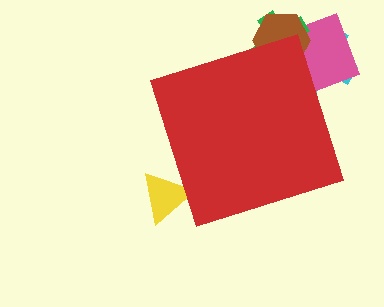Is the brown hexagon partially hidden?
Yes, the brown hexagon is partially hidden behind the red diamond.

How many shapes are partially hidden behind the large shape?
5 shapes are partially hidden.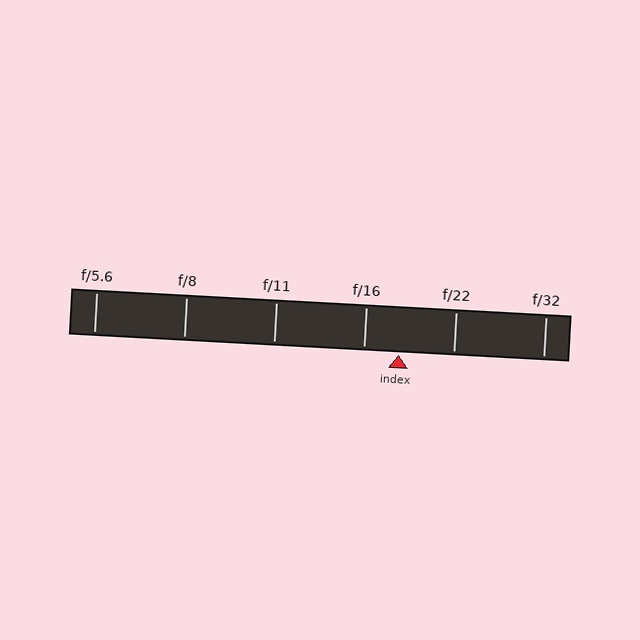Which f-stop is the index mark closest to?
The index mark is closest to f/16.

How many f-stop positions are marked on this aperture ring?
There are 6 f-stop positions marked.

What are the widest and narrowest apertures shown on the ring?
The widest aperture shown is f/5.6 and the narrowest is f/32.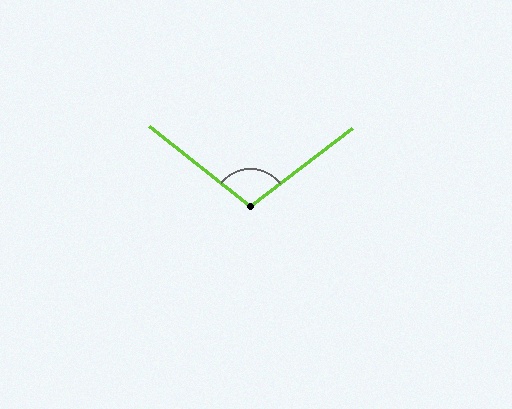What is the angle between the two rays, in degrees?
Approximately 104 degrees.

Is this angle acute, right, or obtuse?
It is obtuse.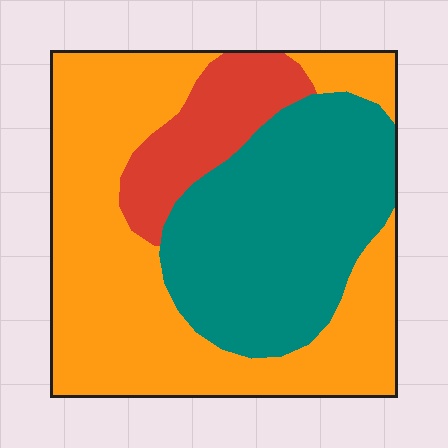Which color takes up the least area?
Red, at roughly 15%.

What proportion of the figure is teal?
Teal takes up between a third and a half of the figure.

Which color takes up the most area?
Orange, at roughly 50%.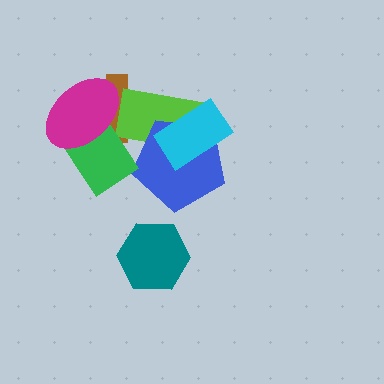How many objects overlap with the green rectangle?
3 objects overlap with the green rectangle.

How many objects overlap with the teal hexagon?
0 objects overlap with the teal hexagon.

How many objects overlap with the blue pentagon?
2 objects overlap with the blue pentagon.